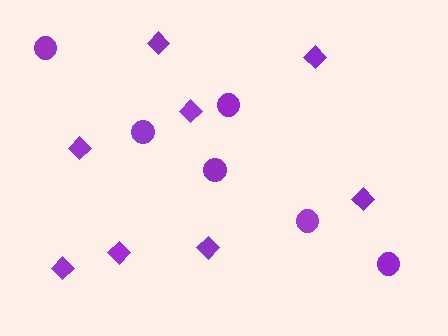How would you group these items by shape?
There are 2 groups: one group of circles (6) and one group of diamonds (8).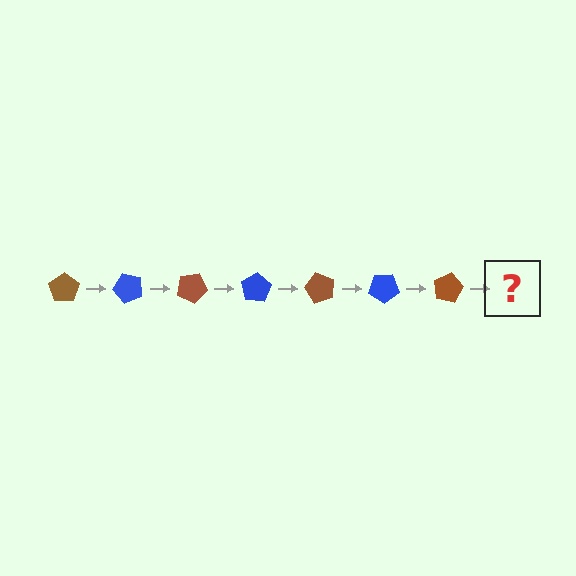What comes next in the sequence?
The next element should be a blue pentagon, rotated 350 degrees from the start.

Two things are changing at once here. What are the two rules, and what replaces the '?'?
The two rules are that it rotates 50 degrees each step and the color cycles through brown and blue. The '?' should be a blue pentagon, rotated 350 degrees from the start.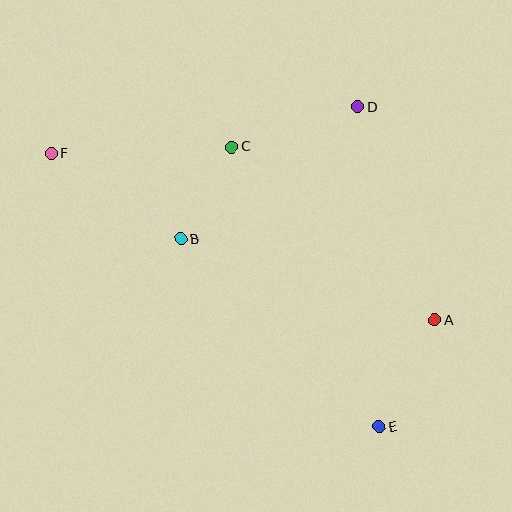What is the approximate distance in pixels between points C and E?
The distance between C and E is approximately 316 pixels.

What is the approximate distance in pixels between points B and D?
The distance between B and D is approximately 221 pixels.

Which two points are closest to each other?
Points B and C are closest to each other.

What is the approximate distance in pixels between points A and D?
The distance between A and D is approximately 226 pixels.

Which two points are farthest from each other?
Points E and F are farthest from each other.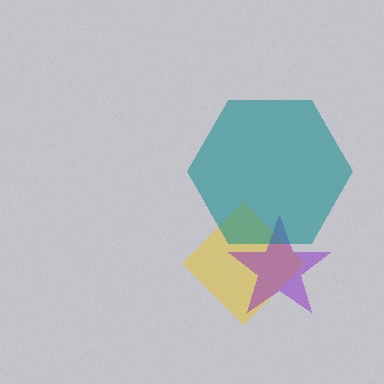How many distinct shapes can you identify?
There are 3 distinct shapes: a yellow diamond, a purple star, a teal hexagon.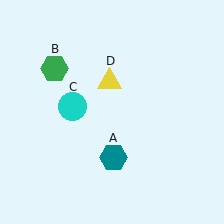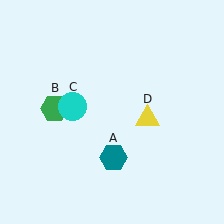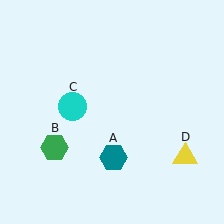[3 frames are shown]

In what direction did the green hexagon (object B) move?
The green hexagon (object B) moved down.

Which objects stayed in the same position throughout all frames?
Teal hexagon (object A) and cyan circle (object C) remained stationary.